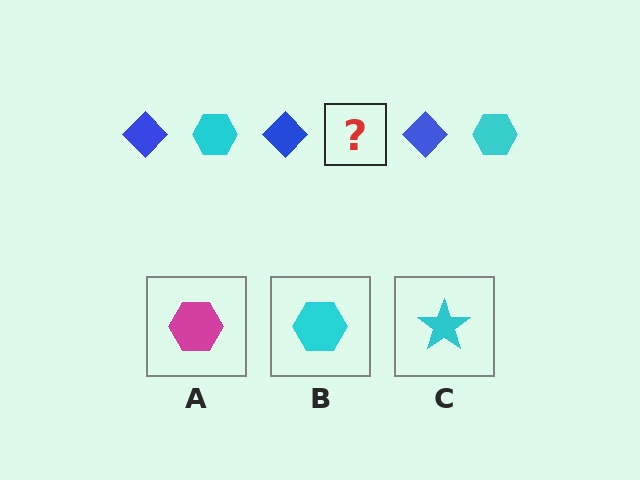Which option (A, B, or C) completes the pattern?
B.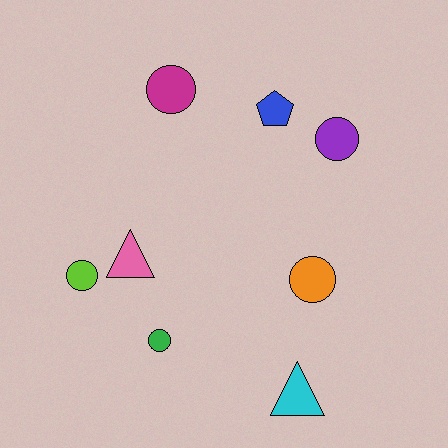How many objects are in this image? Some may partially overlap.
There are 8 objects.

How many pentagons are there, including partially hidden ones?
There is 1 pentagon.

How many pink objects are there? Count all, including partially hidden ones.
There is 1 pink object.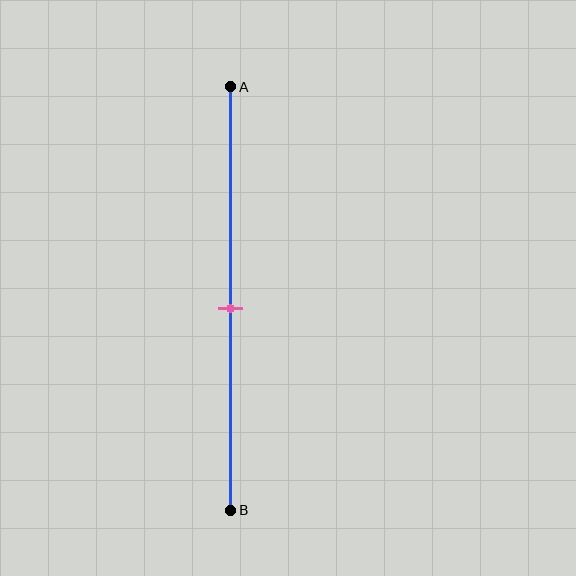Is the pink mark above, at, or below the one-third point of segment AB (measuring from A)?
The pink mark is below the one-third point of segment AB.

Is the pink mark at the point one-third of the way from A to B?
No, the mark is at about 50% from A, not at the 33% one-third point.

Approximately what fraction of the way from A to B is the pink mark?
The pink mark is approximately 50% of the way from A to B.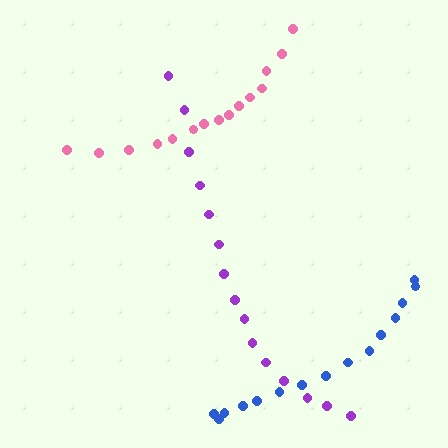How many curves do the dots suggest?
There are 3 distinct paths.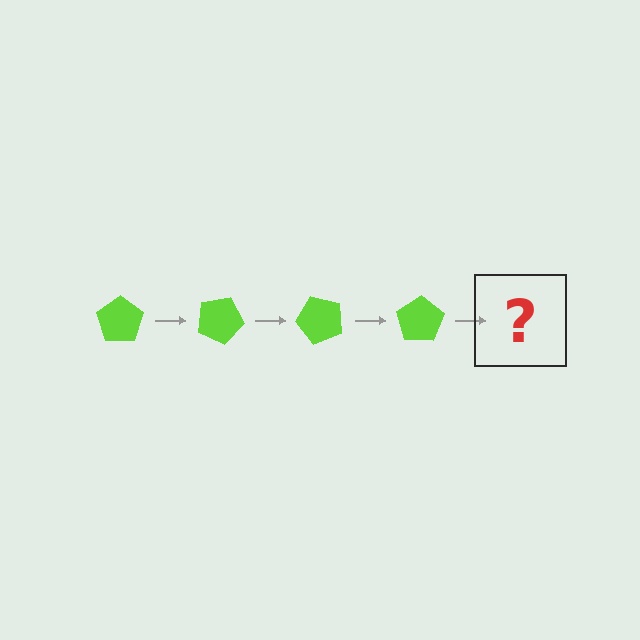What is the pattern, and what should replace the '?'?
The pattern is that the pentagon rotates 25 degrees each step. The '?' should be a lime pentagon rotated 100 degrees.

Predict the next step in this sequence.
The next step is a lime pentagon rotated 100 degrees.